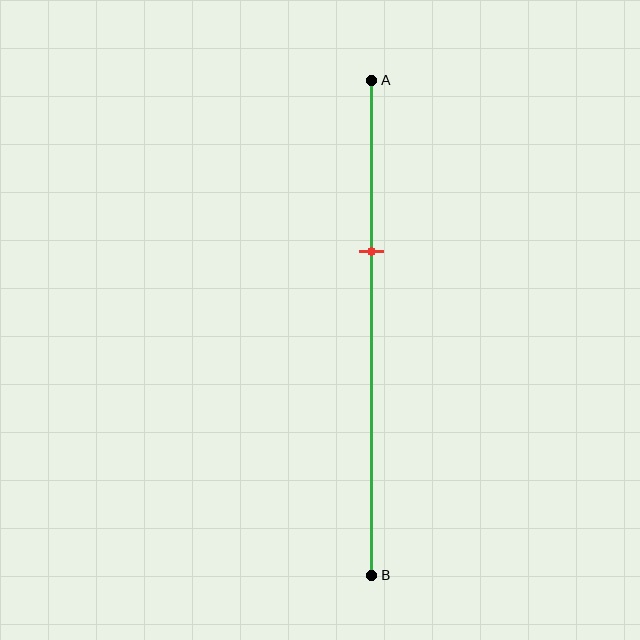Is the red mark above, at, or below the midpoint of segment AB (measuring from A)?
The red mark is above the midpoint of segment AB.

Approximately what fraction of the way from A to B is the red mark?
The red mark is approximately 35% of the way from A to B.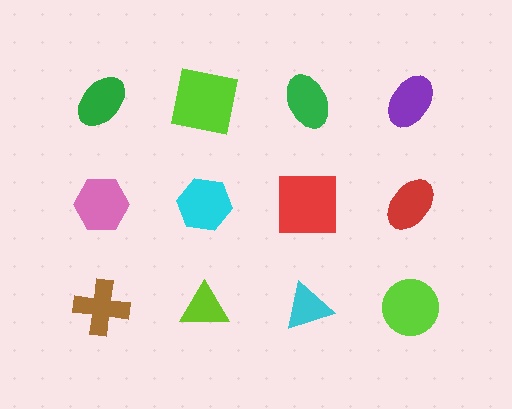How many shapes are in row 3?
4 shapes.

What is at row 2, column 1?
A pink hexagon.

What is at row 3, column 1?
A brown cross.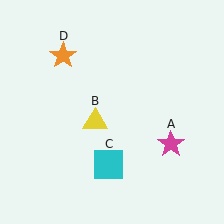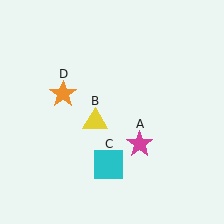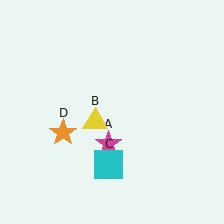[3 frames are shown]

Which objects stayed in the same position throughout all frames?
Yellow triangle (object B) and cyan square (object C) remained stationary.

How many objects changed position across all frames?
2 objects changed position: magenta star (object A), orange star (object D).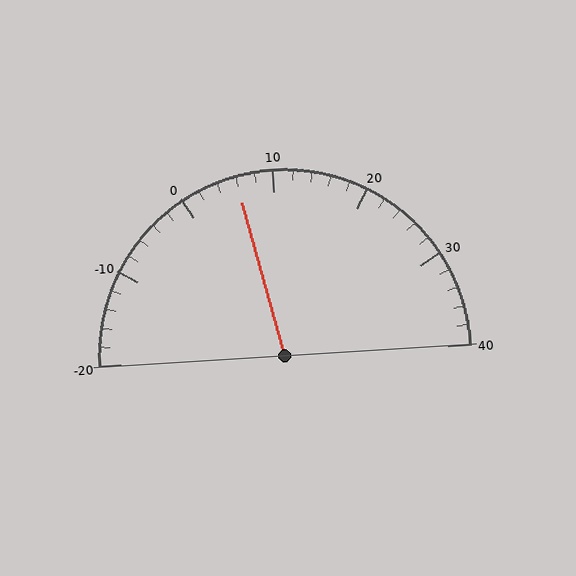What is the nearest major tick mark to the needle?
The nearest major tick mark is 10.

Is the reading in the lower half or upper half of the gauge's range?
The reading is in the lower half of the range (-20 to 40).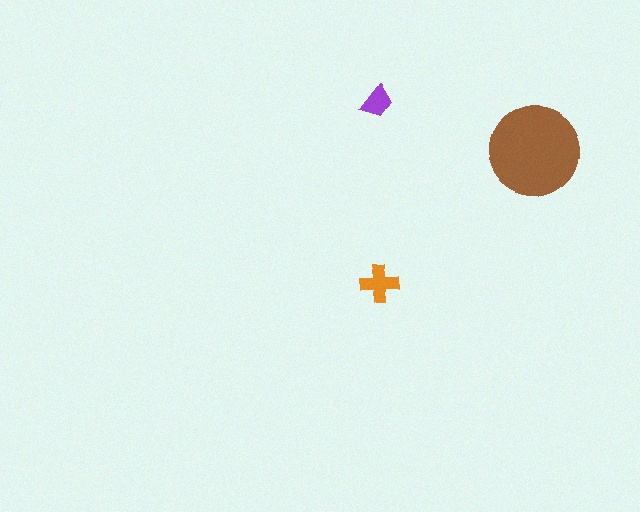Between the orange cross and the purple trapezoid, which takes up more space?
The orange cross.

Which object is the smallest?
The purple trapezoid.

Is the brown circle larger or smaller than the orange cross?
Larger.